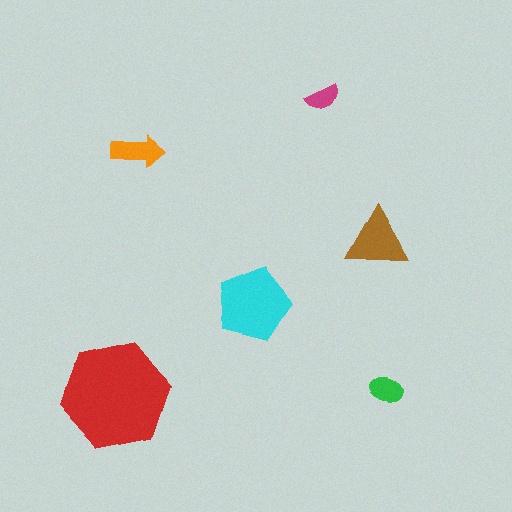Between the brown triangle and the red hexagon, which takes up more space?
The red hexagon.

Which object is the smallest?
The magenta semicircle.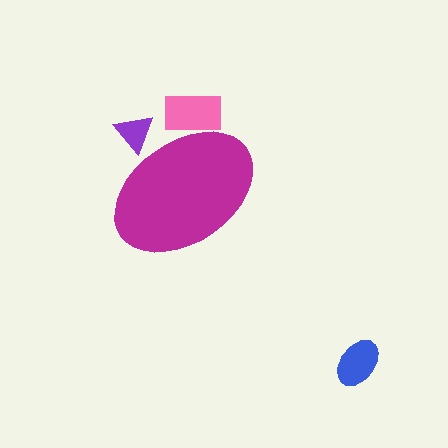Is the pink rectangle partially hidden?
Yes, the pink rectangle is partially hidden behind the magenta ellipse.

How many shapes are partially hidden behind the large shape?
2 shapes are partially hidden.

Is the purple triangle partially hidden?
Yes, the purple triangle is partially hidden behind the magenta ellipse.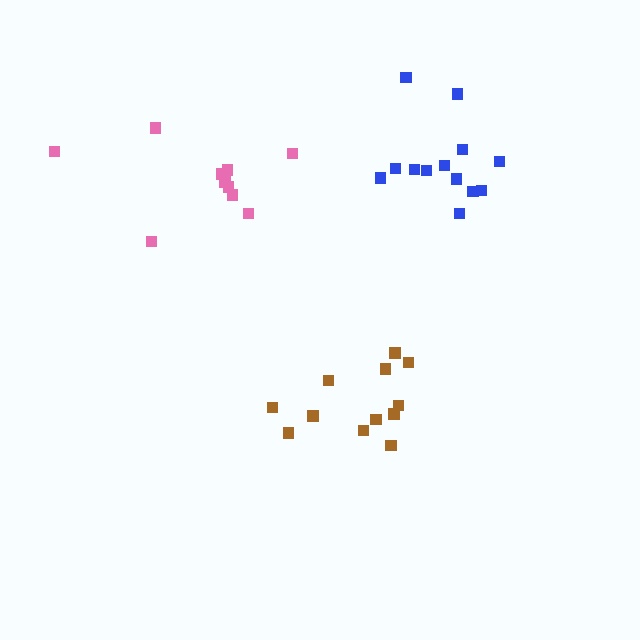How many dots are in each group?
Group 1: 12 dots, Group 2: 13 dots, Group 3: 10 dots (35 total).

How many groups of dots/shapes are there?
There are 3 groups.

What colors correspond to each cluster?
The clusters are colored: brown, blue, pink.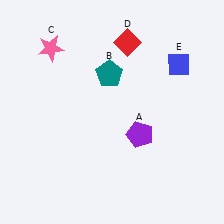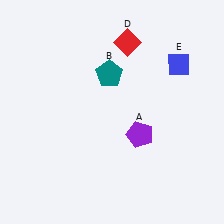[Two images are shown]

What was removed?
The pink star (C) was removed in Image 2.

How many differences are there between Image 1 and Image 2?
There is 1 difference between the two images.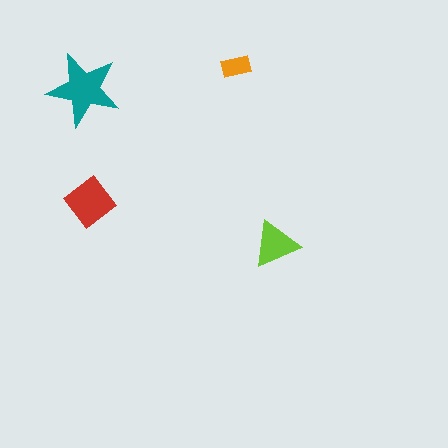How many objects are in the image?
There are 4 objects in the image.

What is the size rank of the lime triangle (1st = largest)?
3rd.